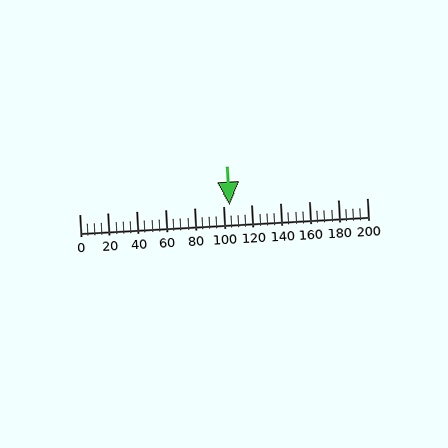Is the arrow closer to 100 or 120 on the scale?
The arrow is closer to 100.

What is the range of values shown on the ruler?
The ruler shows values from 0 to 200.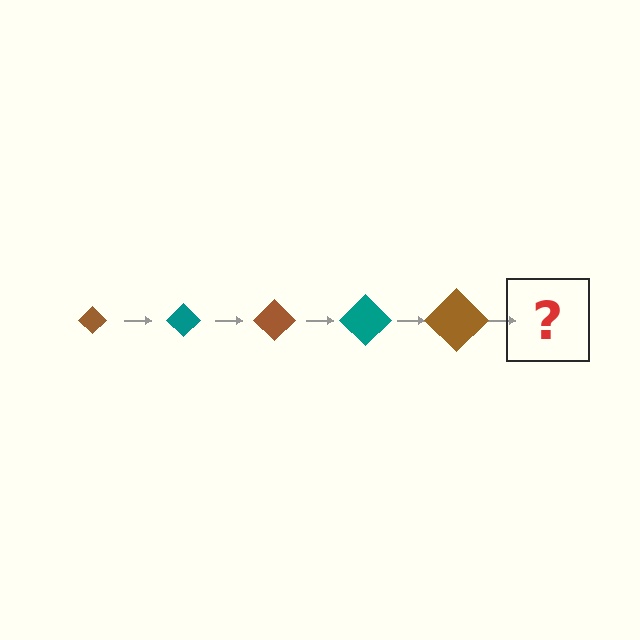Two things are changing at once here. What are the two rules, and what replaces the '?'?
The two rules are that the diamond grows larger each step and the color cycles through brown and teal. The '?' should be a teal diamond, larger than the previous one.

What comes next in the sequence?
The next element should be a teal diamond, larger than the previous one.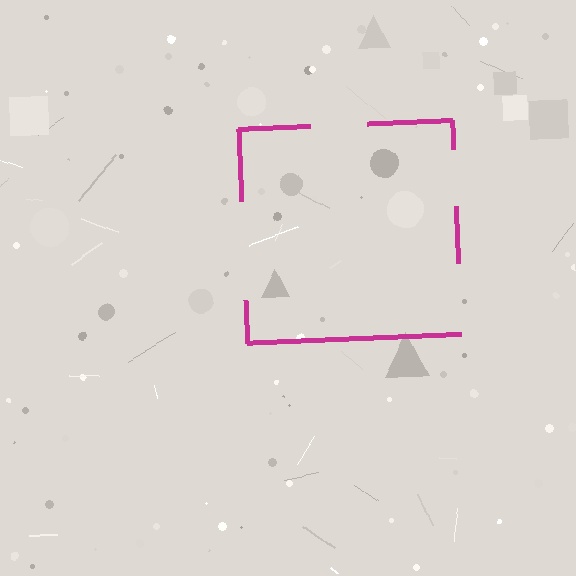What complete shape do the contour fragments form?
The contour fragments form a square.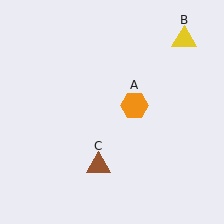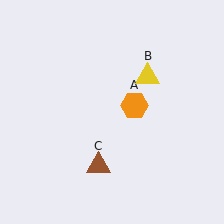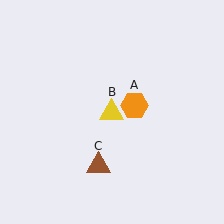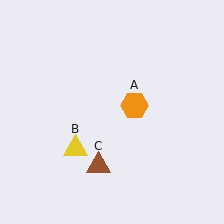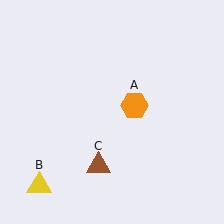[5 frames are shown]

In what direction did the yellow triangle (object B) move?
The yellow triangle (object B) moved down and to the left.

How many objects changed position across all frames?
1 object changed position: yellow triangle (object B).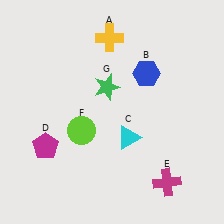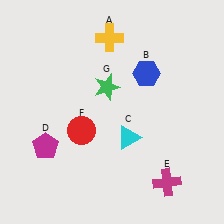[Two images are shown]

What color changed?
The circle (F) changed from lime in Image 1 to red in Image 2.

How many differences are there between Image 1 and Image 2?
There is 1 difference between the two images.